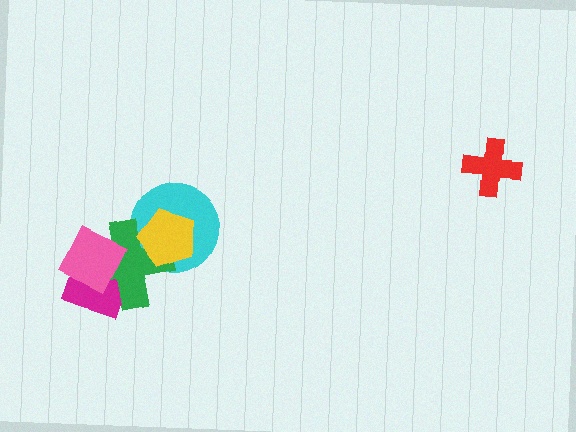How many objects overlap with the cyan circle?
2 objects overlap with the cyan circle.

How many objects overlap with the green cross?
4 objects overlap with the green cross.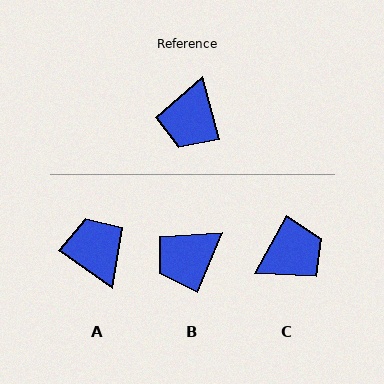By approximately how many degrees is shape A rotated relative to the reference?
Approximately 141 degrees clockwise.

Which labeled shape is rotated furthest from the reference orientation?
A, about 141 degrees away.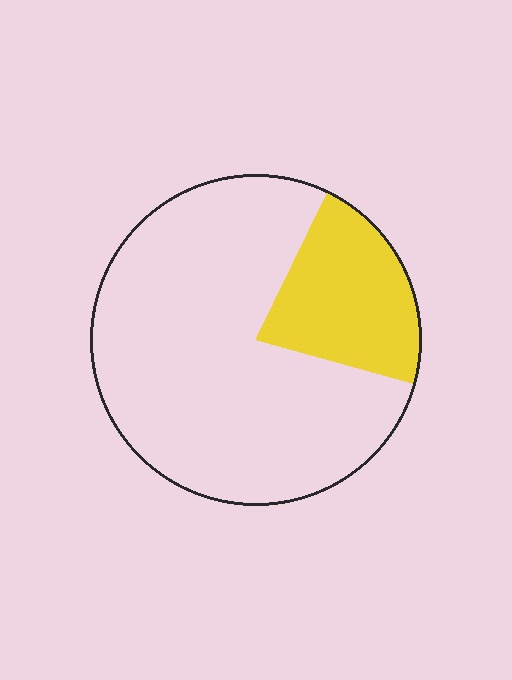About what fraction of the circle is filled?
About one fifth (1/5).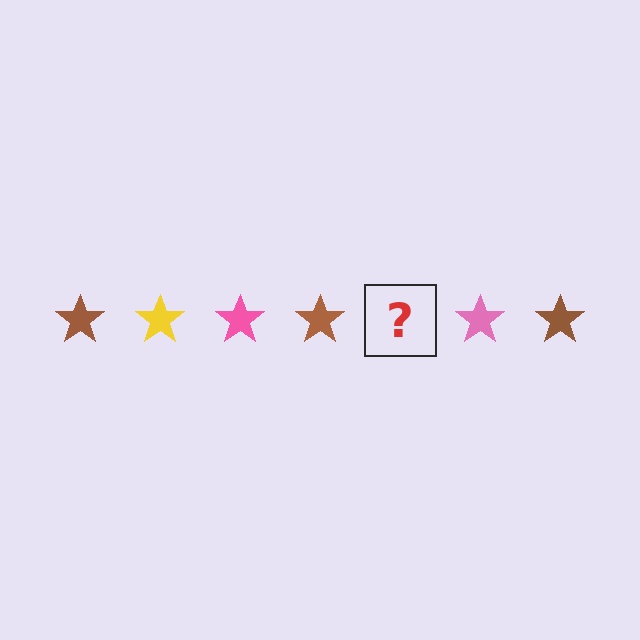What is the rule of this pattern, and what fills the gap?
The rule is that the pattern cycles through brown, yellow, pink stars. The gap should be filled with a yellow star.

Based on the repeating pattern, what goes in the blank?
The blank should be a yellow star.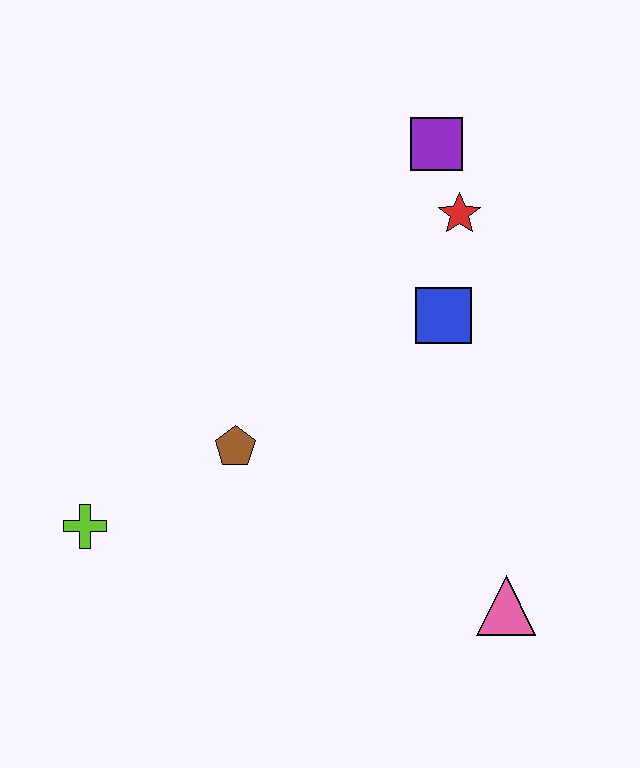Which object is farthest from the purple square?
The lime cross is farthest from the purple square.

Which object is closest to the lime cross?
The brown pentagon is closest to the lime cross.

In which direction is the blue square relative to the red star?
The blue square is below the red star.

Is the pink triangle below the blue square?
Yes